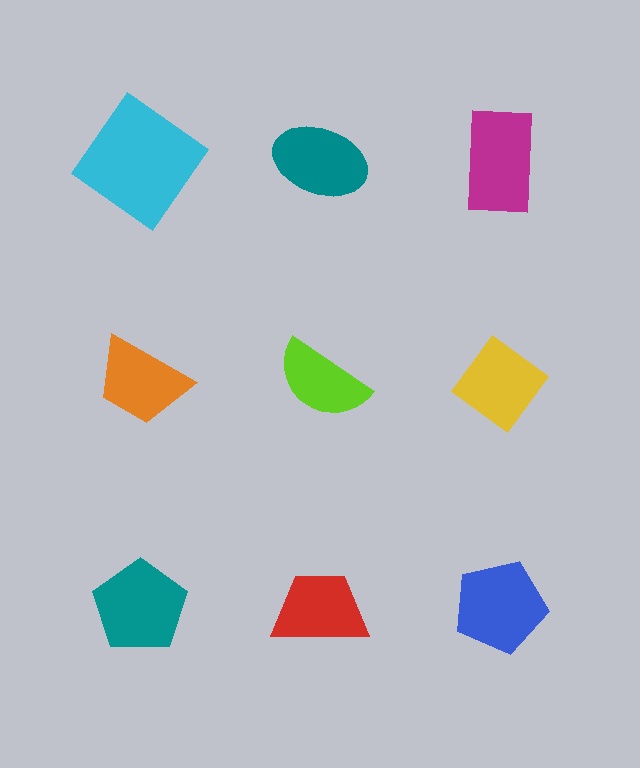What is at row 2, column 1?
An orange trapezoid.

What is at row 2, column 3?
A yellow diamond.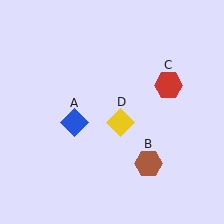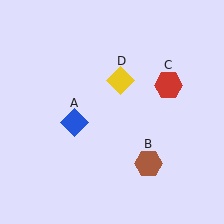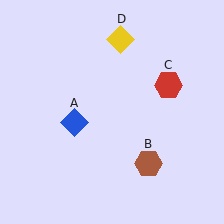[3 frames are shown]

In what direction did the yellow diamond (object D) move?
The yellow diamond (object D) moved up.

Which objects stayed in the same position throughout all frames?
Blue diamond (object A) and brown hexagon (object B) and red hexagon (object C) remained stationary.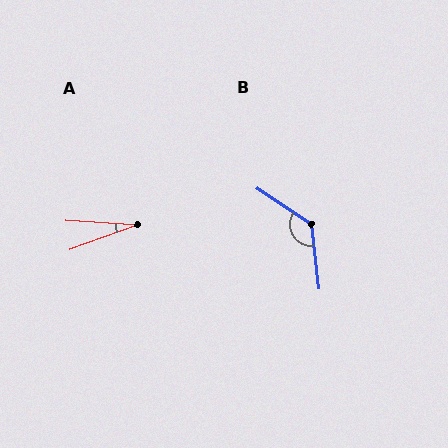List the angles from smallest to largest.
A (23°), B (130°).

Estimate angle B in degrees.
Approximately 130 degrees.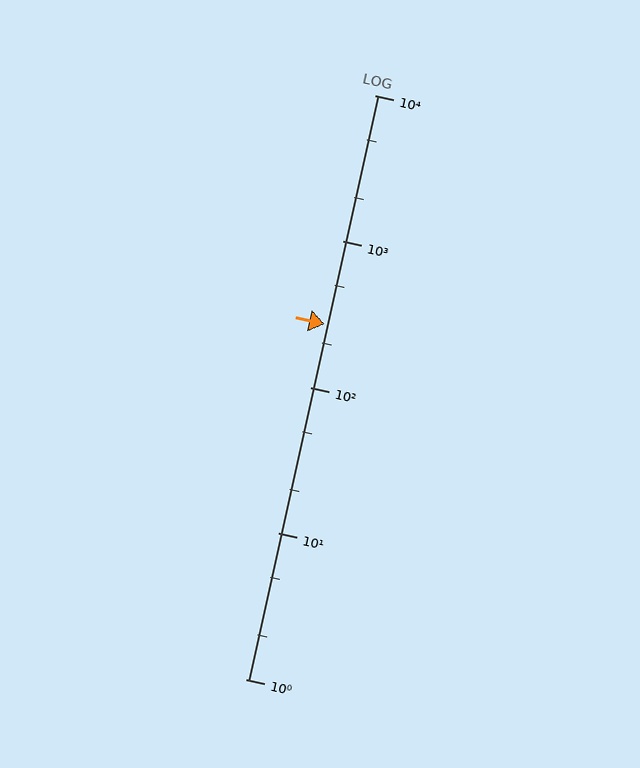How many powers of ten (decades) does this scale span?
The scale spans 4 decades, from 1 to 10000.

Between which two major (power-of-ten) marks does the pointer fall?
The pointer is between 100 and 1000.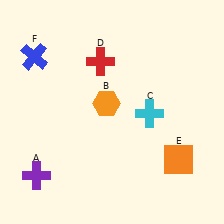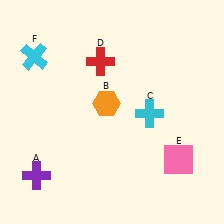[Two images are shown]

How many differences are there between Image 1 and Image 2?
There are 2 differences between the two images.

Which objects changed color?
E changed from orange to pink. F changed from blue to cyan.